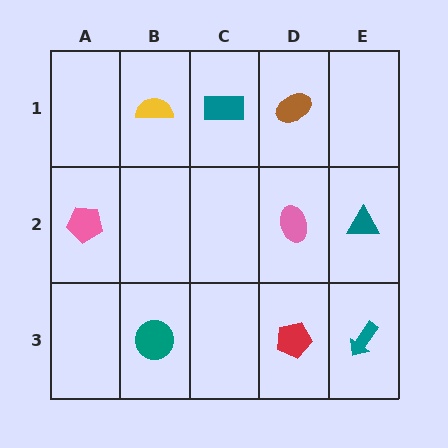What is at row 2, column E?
A teal triangle.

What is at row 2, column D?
A pink ellipse.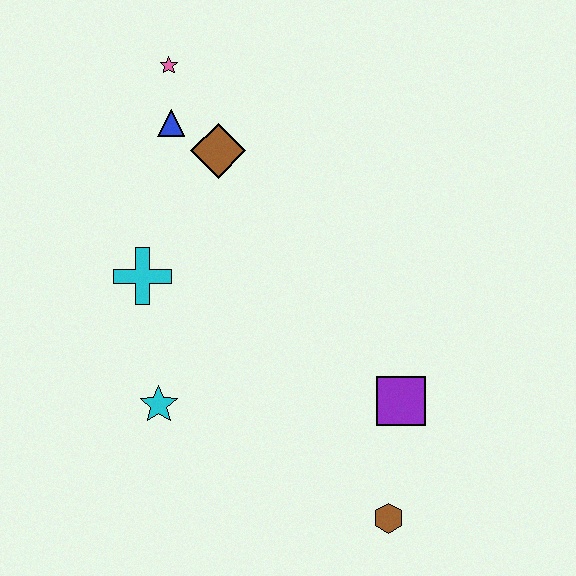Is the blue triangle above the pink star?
No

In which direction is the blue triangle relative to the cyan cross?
The blue triangle is above the cyan cross.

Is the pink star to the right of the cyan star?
Yes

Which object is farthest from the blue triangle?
The brown hexagon is farthest from the blue triangle.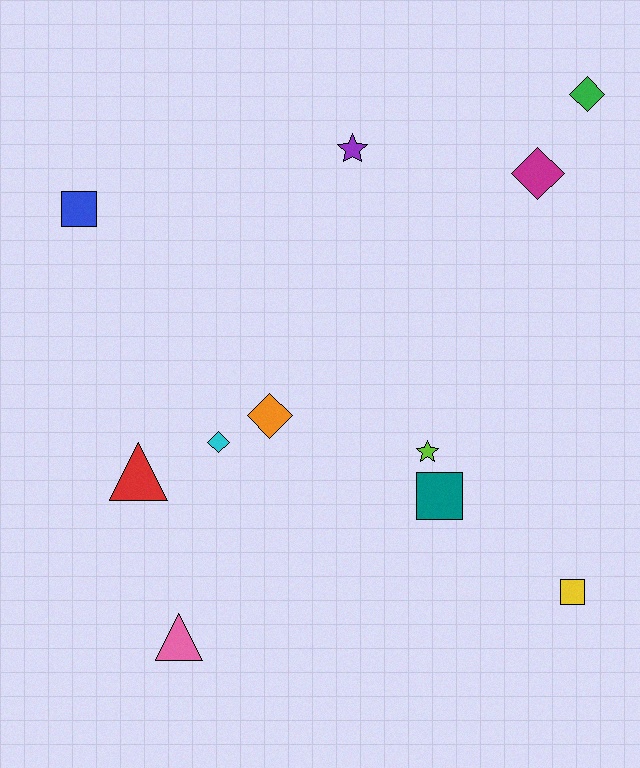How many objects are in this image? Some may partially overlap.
There are 11 objects.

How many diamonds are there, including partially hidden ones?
There are 4 diamonds.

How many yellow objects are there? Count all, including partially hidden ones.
There is 1 yellow object.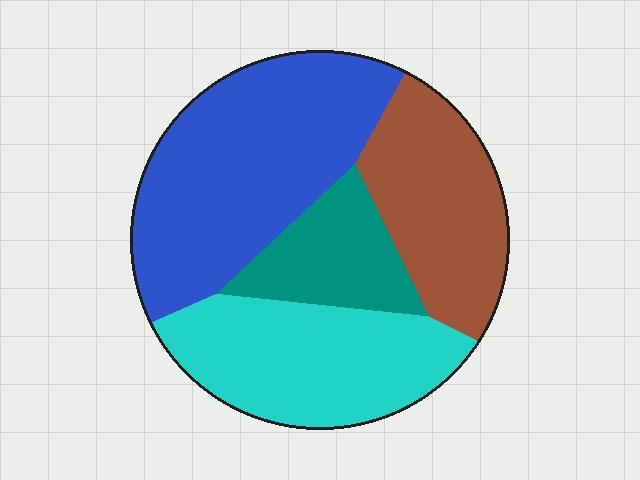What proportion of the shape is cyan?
Cyan covers roughly 25% of the shape.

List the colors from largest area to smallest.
From largest to smallest: blue, cyan, brown, teal.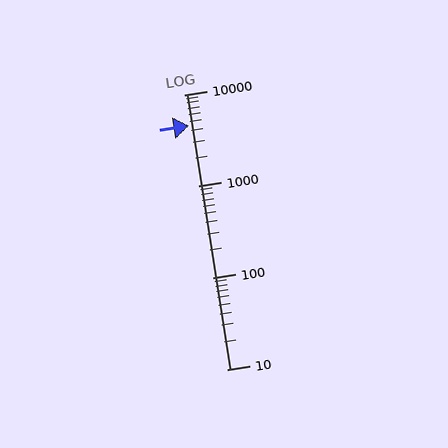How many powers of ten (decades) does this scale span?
The scale spans 3 decades, from 10 to 10000.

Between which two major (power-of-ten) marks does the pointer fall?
The pointer is between 1000 and 10000.